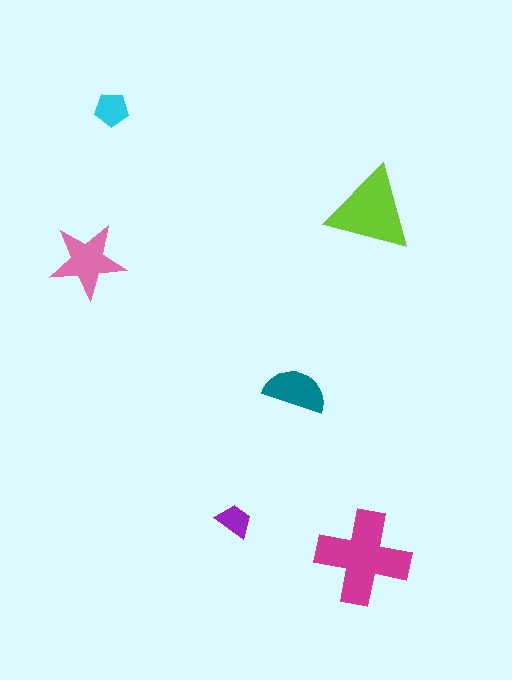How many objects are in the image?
There are 6 objects in the image.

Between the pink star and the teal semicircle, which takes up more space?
The pink star.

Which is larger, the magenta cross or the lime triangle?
The magenta cross.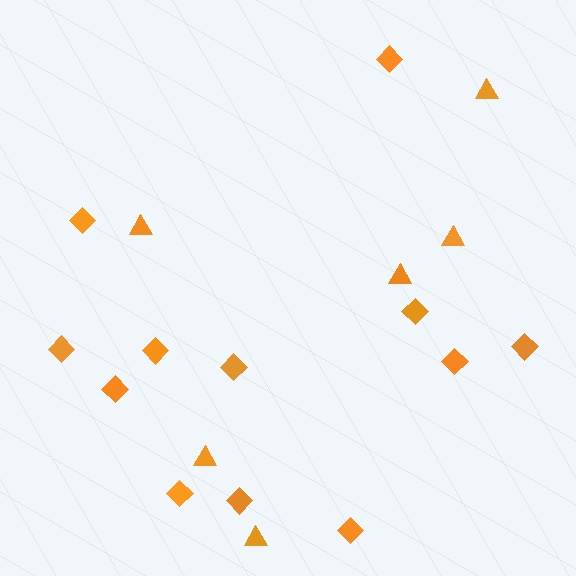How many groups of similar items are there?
There are 2 groups: one group of triangles (6) and one group of diamonds (12).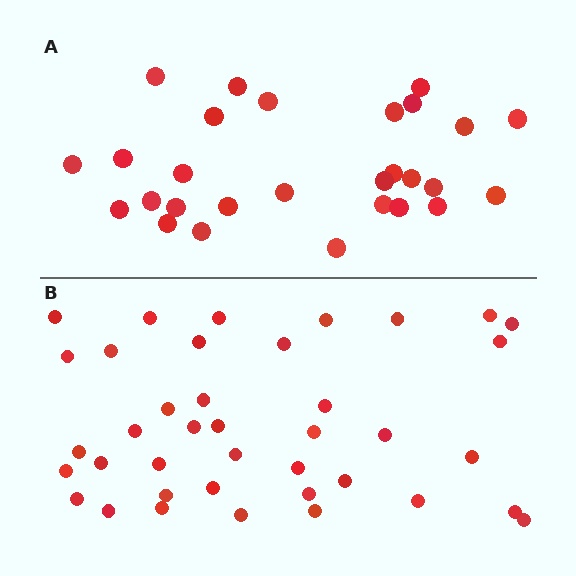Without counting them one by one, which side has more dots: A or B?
Region B (the bottom region) has more dots.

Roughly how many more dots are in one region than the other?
Region B has roughly 12 or so more dots than region A.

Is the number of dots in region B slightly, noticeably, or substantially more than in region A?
Region B has noticeably more, but not dramatically so. The ratio is roughly 1.4 to 1.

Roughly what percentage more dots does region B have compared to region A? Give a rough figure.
About 40% more.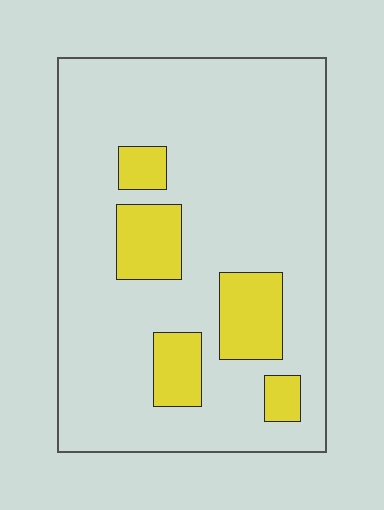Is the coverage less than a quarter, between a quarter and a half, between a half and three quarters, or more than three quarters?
Less than a quarter.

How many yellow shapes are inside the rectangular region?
5.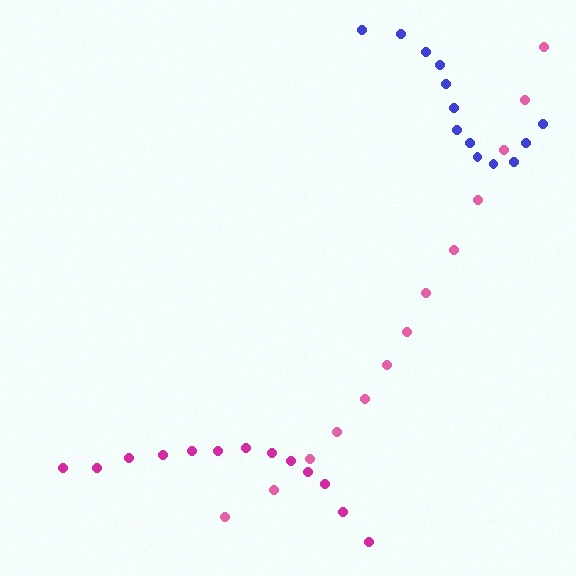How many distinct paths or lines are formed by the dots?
There are 3 distinct paths.